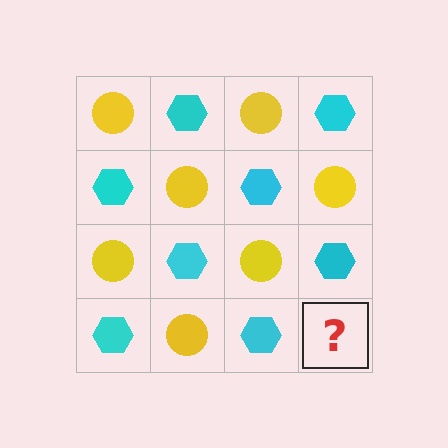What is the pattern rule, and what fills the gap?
The rule is that it alternates yellow circle and cyan hexagon in a checkerboard pattern. The gap should be filled with a yellow circle.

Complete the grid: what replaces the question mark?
The question mark should be replaced with a yellow circle.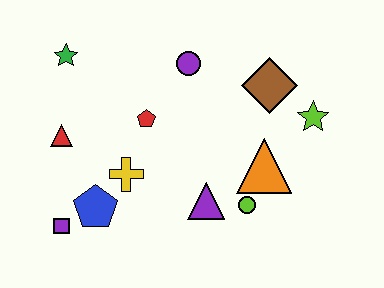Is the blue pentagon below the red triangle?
Yes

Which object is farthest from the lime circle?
The green star is farthest from the lime circle.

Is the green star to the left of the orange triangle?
Yes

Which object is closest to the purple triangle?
The lime circle is closest to the purple triangle.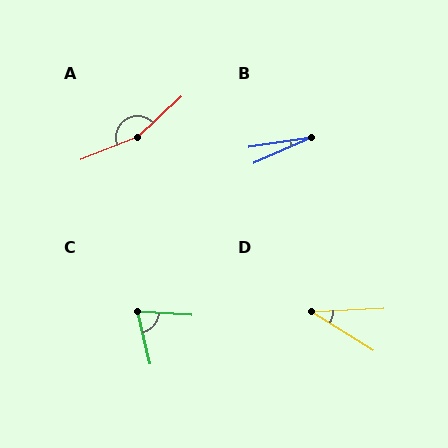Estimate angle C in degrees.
Approximately 73 degrees.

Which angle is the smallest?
B, at approximately 16 degrees.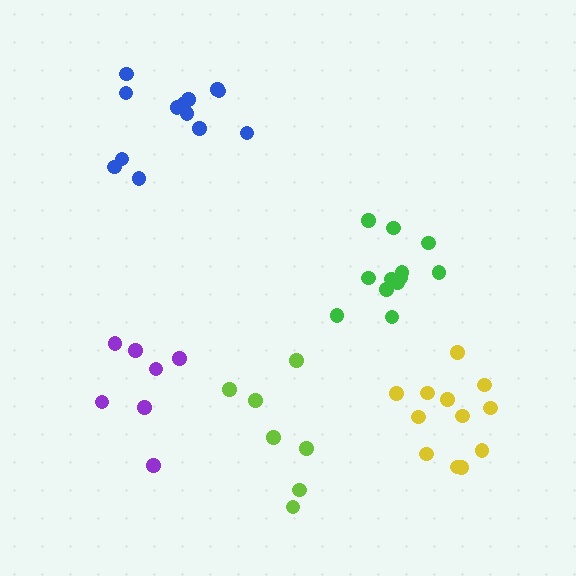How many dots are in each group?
Group 1: 13 dots, Group 2: 12 dots, Group 3: 7 dots, Group 4: 12 dots, Group 5: 7 dots (51 total).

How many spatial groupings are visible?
There are 5 spatial groupings.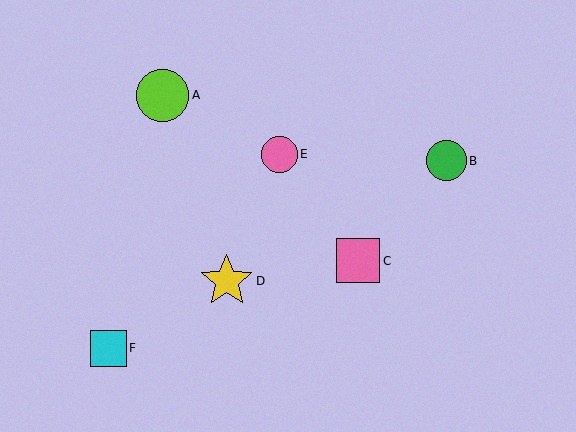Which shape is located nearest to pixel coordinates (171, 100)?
The lime circle (labeled A) at (162, 95) is nearest to that location.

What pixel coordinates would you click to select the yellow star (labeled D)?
Click at (227, 281) to select the yellow star D.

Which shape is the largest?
The yellow star (labeled D) is the largest.